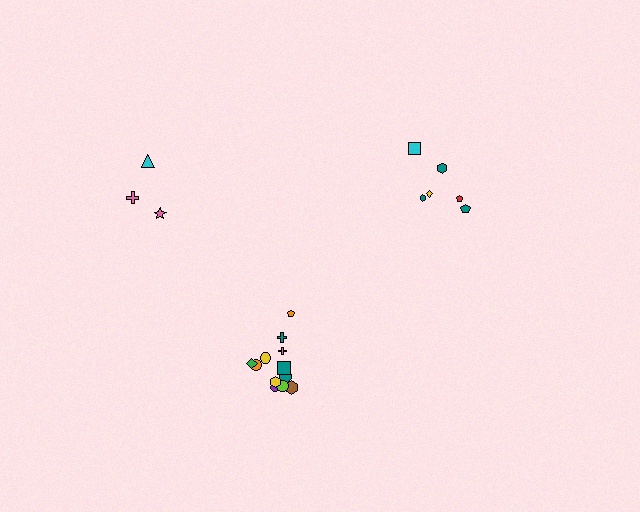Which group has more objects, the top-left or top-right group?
The top-right group.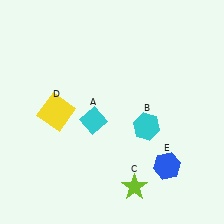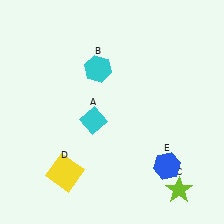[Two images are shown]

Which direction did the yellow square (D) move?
The yellow square (D) moved down.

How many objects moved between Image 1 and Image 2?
3 objects moved between the two images.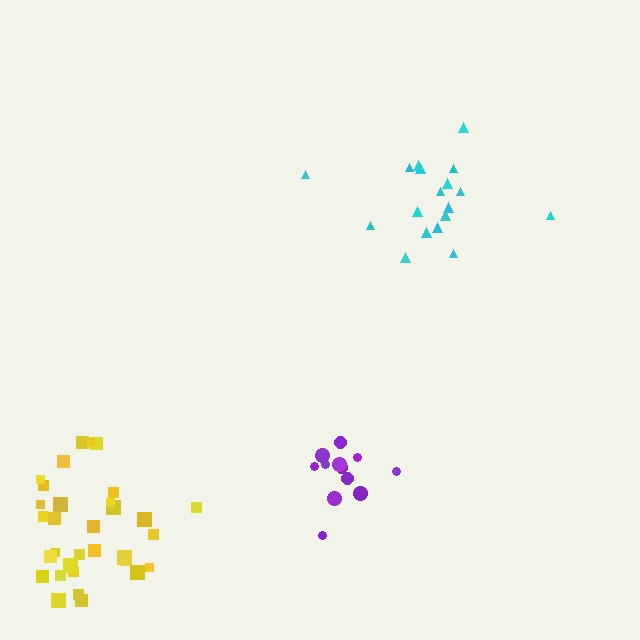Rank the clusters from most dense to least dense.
purple, yellow, cyan.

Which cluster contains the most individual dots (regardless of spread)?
Yellow (32).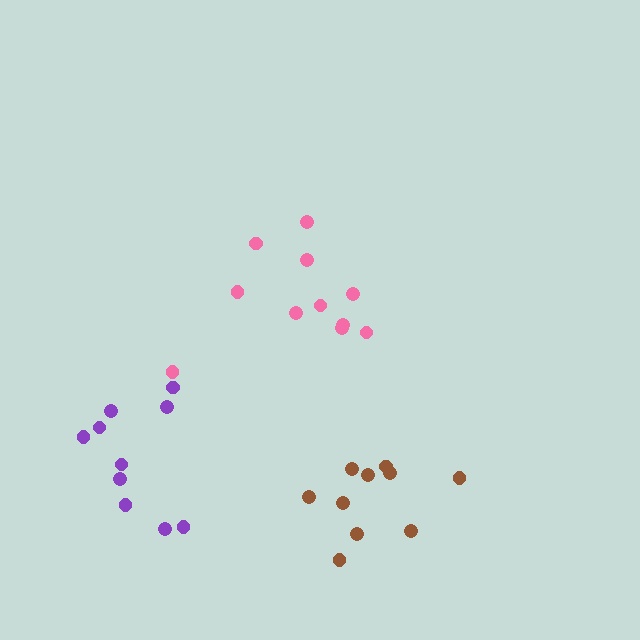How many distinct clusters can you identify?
There are 3 distinct clusters.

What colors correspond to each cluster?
The clusters are colored: pink, purple, brown.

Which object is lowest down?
The brown cluster is bottommost.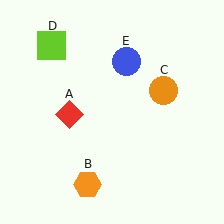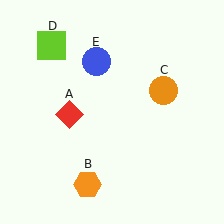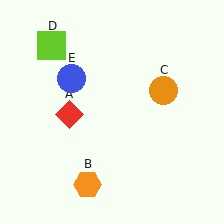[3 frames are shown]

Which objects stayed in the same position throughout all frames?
Red diamond (object A) and orange hexagon (object B) and orange circle (object C) and lime square (object D) remained stationary.